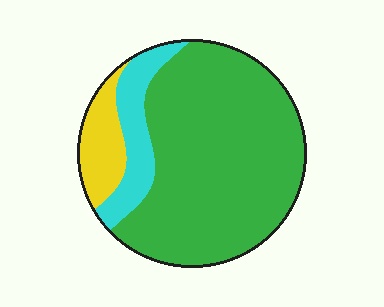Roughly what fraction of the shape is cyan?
Cyan takes up about one eighth (1/8) of the shape.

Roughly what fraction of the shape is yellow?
Yellow takes up about one eighth (1/8) of the shape.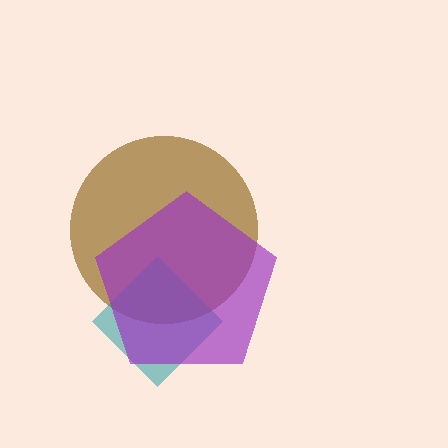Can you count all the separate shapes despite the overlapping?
Yes, there are 3 separate shapes.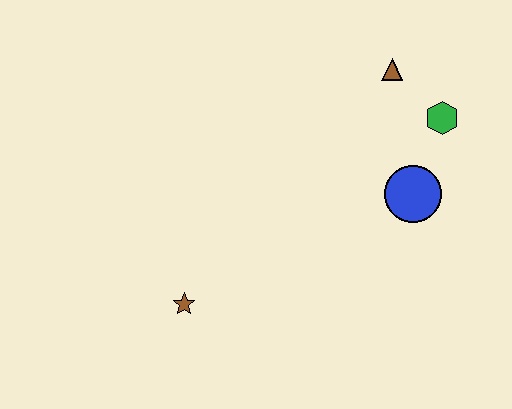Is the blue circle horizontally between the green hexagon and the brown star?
Yes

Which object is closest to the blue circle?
The green hexagon is closest to the blue circle.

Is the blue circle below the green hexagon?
Yes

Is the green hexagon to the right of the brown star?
Yes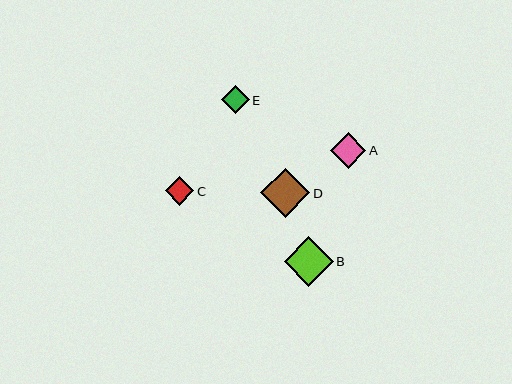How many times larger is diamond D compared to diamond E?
Diamond D is approximately 1.8 times the size of diamond E.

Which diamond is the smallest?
Diamond E is the smallest with a size of approximately 28 pixels.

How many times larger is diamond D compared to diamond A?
Diamond D is approximately 1.4 times the size of diamond A.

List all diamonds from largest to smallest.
From largest to smallest: B, D, A, C, E.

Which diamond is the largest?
Diamond B is the largest with a size of approximately 49 pixels.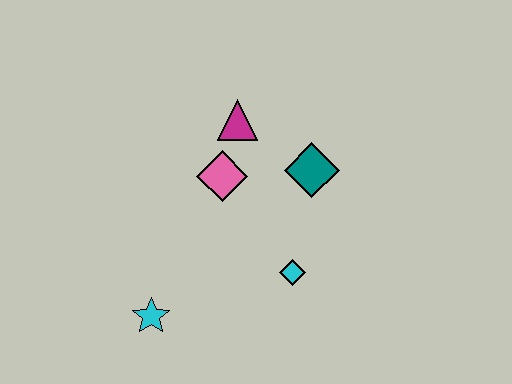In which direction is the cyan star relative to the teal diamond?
The cyan star is to the left of the teal diamond.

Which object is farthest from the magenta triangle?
The cyan star is farthest from the magenta triangle.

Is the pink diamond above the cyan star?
Yes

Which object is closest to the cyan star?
The cyan diamond is closest to the cyan star.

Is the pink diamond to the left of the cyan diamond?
Yes